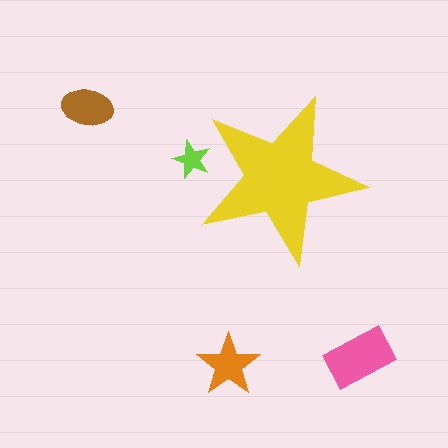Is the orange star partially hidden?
No, the orange star is fully visible.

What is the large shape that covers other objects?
A yellow star.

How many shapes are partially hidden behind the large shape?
1 shape is partially hidden.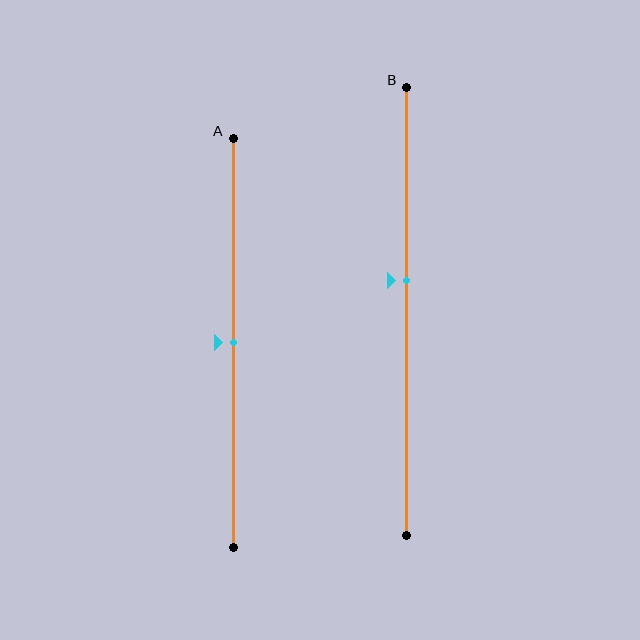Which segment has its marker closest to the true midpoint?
Segment A has its marker closest to the true midpoint.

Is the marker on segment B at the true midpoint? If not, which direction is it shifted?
No, the marker on segment B is shifted upward by about 7% of the segment length.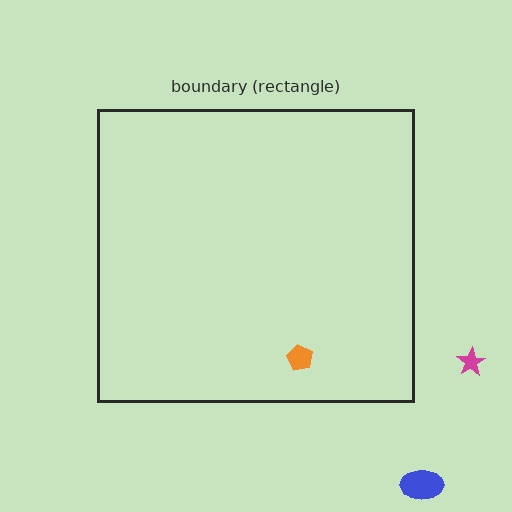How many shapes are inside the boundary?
1 inside, 2 outside.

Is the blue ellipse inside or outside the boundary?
Outside.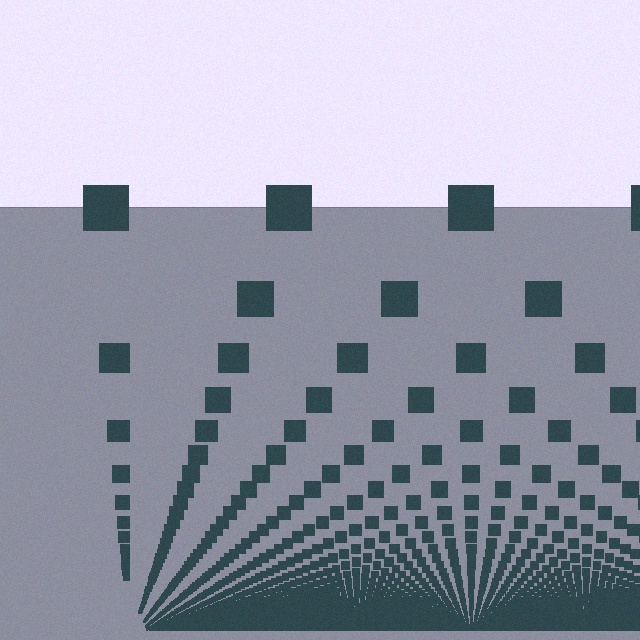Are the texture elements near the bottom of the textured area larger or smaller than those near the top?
Smaller. The gradient is inverted — elements near the bottom are smaller and denser.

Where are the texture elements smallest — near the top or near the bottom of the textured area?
Near the bottom.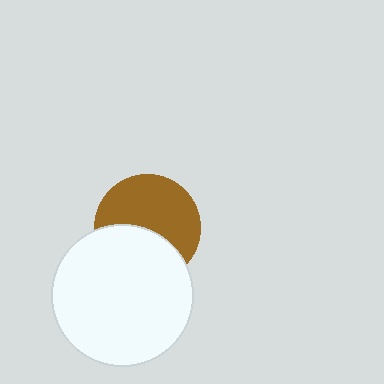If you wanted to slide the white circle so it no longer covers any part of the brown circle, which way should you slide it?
Slide it down — that is the most direct way to separate the two shapes.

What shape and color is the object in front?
The object in front is a white circle.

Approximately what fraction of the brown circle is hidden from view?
Roughly 41% of the brown circle is hidden behind the white circle.